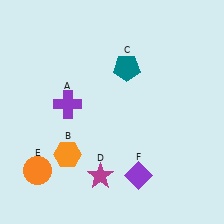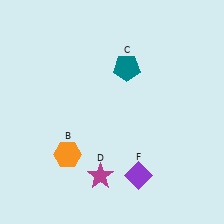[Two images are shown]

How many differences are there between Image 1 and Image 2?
There are 2 differences between the two images.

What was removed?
The orange circle (E), the purple cross (A) were removed in Image 2.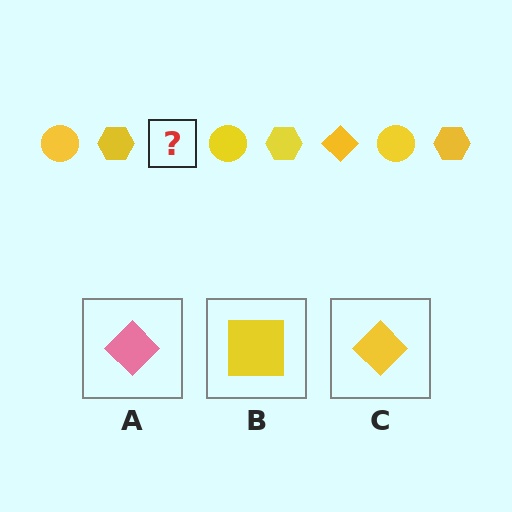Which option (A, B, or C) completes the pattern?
C.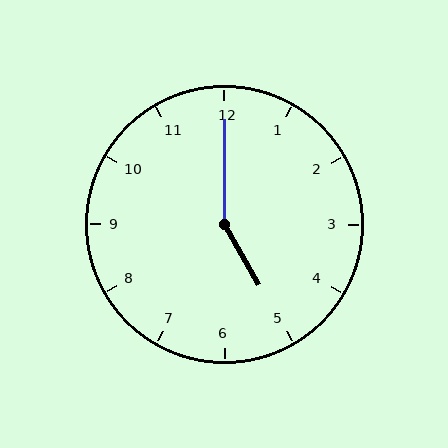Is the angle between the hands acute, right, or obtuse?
It is obtuse.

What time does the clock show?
5:00.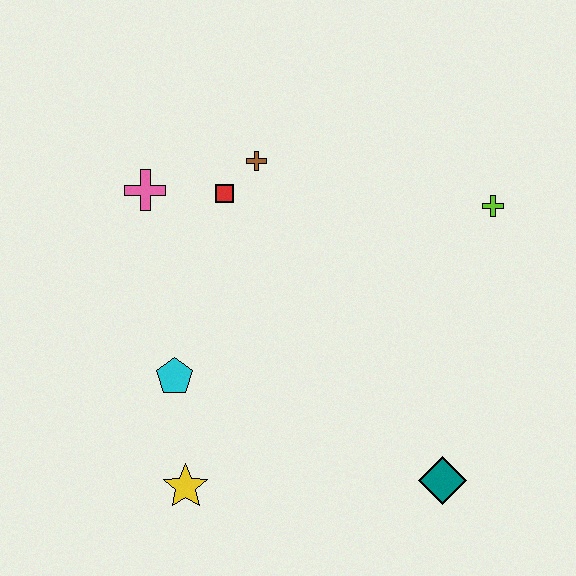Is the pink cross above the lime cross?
Yes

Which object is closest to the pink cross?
The red square is closest to the pink cross.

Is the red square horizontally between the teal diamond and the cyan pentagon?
Yes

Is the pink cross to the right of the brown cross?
No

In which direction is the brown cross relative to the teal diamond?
The brown cross is above the teal diamond.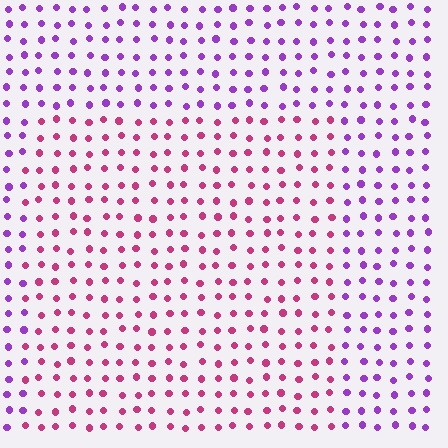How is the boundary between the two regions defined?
The boundary is defined purely by a slight shift in hue (about 50 degrees). Spacing, size, and orientation are identical on both sides.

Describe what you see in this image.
The image is filled with small purple elements in a uniform arrangement. A rectangle-shaped region is visible where the elements are tinted to a slightly different hue, forming a subtle color boundary.